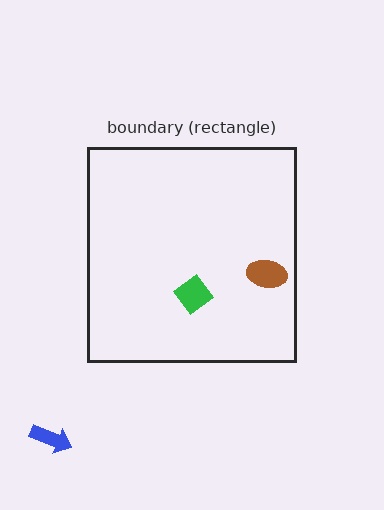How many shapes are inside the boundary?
2 inside, 1 outside.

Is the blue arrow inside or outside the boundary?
Outside.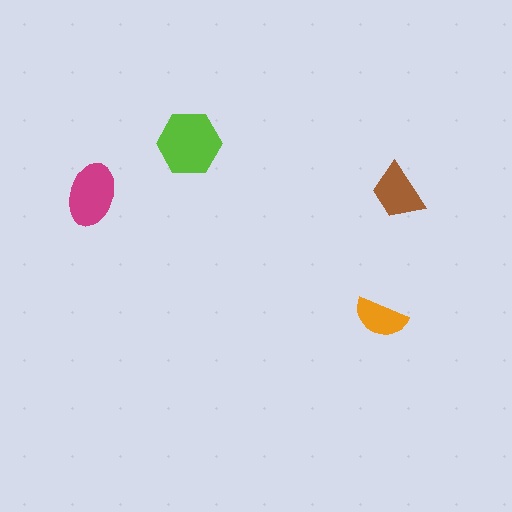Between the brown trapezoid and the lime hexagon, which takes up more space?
The lime hexagon.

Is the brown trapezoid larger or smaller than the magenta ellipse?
Smaller.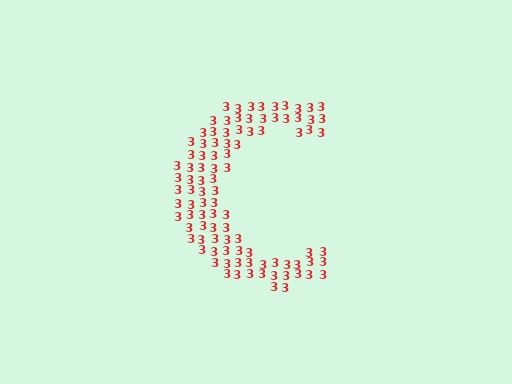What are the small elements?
The small elements are digit 3's.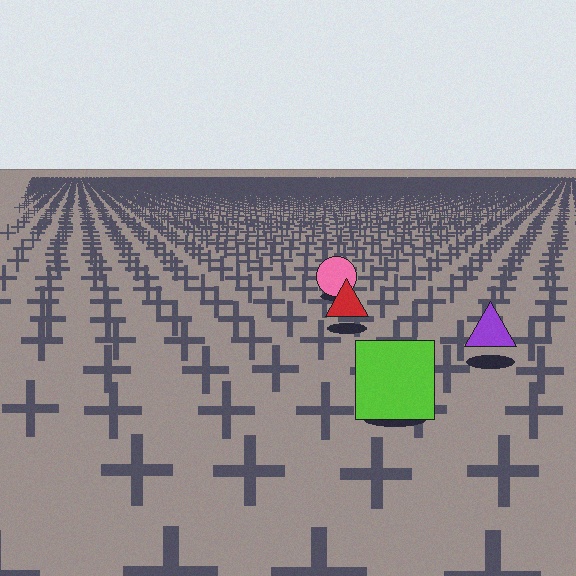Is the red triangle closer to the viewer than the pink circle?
Yes. The red triangle is closer — you can tell from the texture gradient: the ground texture is coarser near it.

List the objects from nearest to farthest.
From nearest to farthest: the lime square, the purple triangle, the red triangle, the pink circle.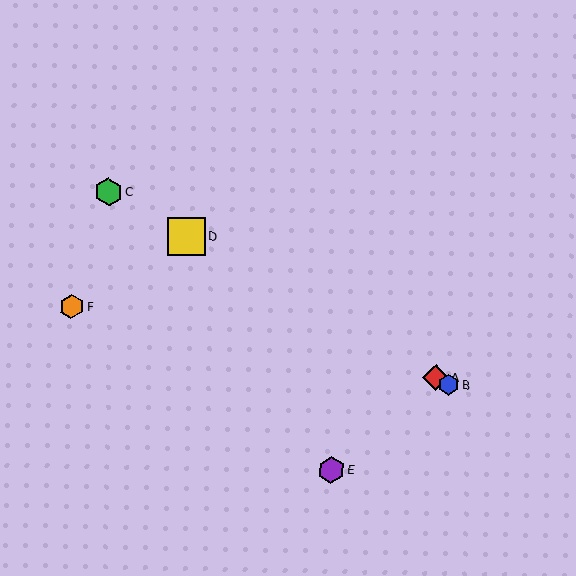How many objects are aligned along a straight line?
4 objects (A, B, C, D) are aligned along a straight line.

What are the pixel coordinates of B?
Object B is at (448, 385).